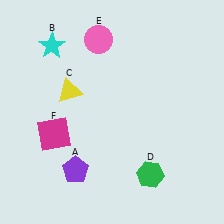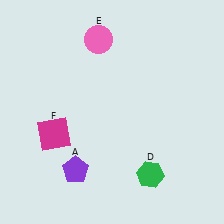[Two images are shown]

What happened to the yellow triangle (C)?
The yellow triangle (C) was removed in Image 2. It was in the top-left area of Image 1.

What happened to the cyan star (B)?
The cyan star (B) was removed in Image 2. It was in the top-left area of Image 1.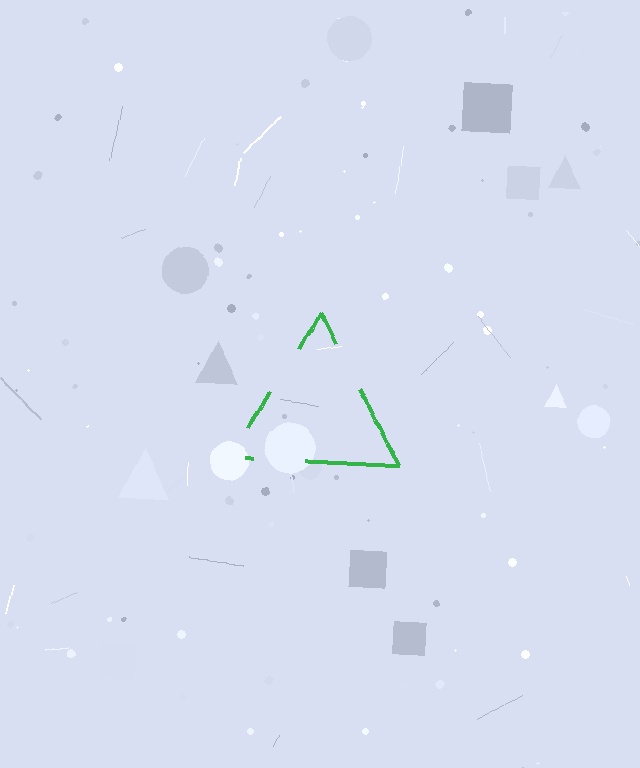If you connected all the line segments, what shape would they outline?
They would outline a triangle.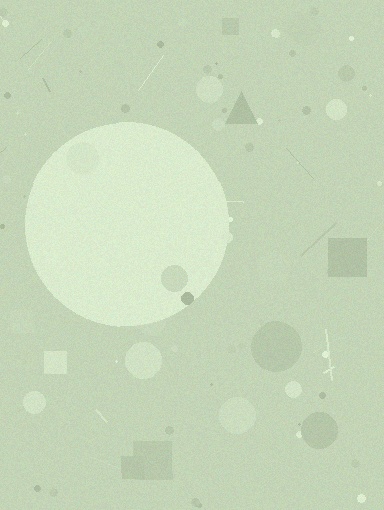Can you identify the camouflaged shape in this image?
The camouflaged shape is a circle.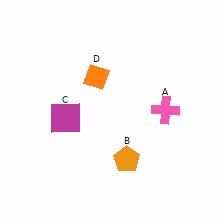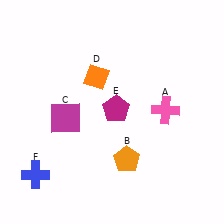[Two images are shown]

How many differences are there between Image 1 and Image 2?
There are 2 differences between the two images.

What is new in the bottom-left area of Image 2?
A blue cross (F) was added in the bottom-left area of Image 2.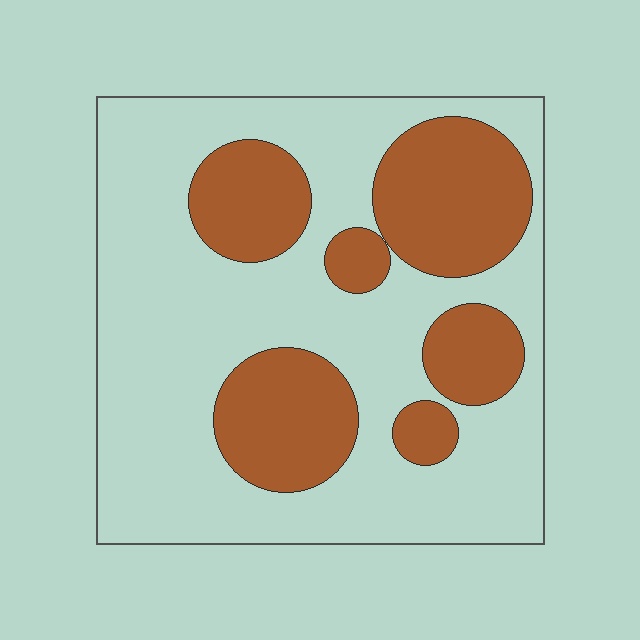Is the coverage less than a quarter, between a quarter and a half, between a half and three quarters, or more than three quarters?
Between a quarter and a half.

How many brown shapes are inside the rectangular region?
6.